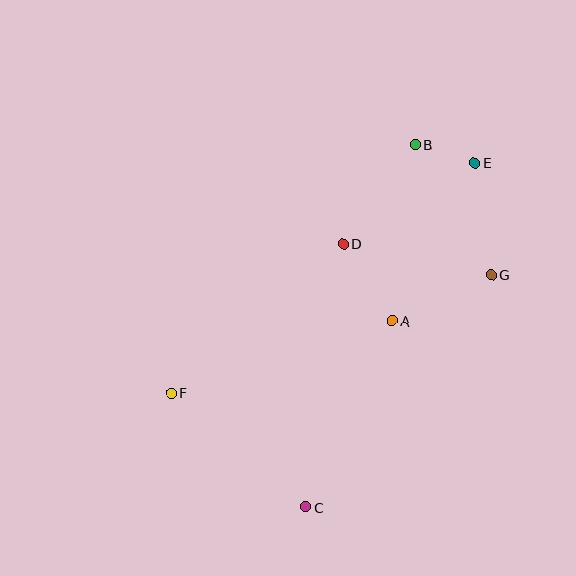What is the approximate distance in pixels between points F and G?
The distance between F and G is approximately 341 pixels.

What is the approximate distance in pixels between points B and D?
The distance between B and D is approximately 122 pixels.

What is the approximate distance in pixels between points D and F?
The distance between D and F is approximately 228 pixels.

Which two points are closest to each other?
Points B and E are closest to each other.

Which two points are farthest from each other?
Points C and E are farthest from each other.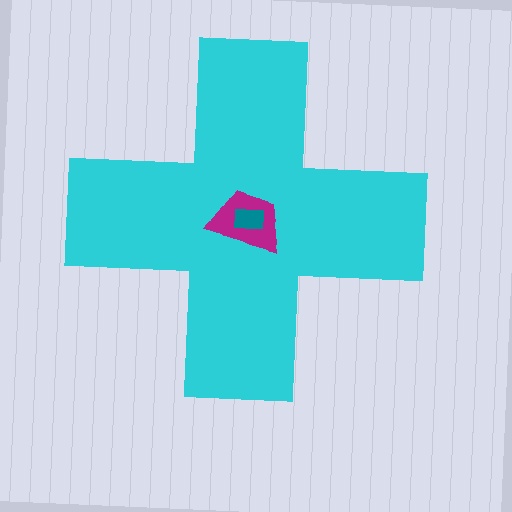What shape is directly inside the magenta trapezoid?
The teal rectangle.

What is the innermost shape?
The teal rectangle.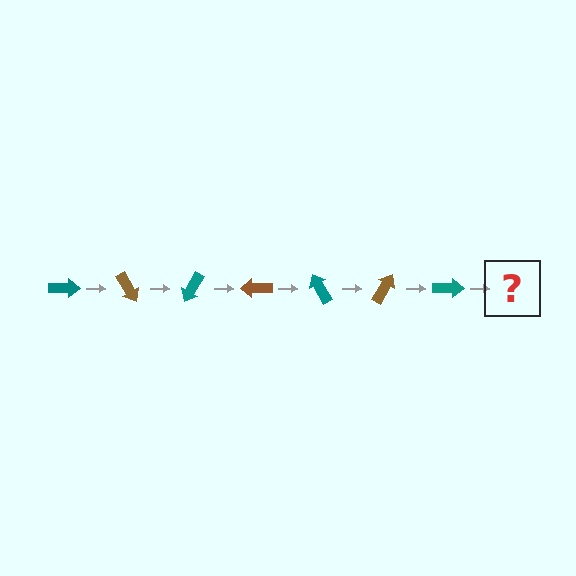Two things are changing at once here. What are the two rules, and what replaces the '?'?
The two rules are that it rotates 60 degrees each step and the color cycles through teal and brown. The '?' should be a brown arrow, rotated 420 degrees from the start.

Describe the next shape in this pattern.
It should be a brown arrow, rotated 420 degrees from the start.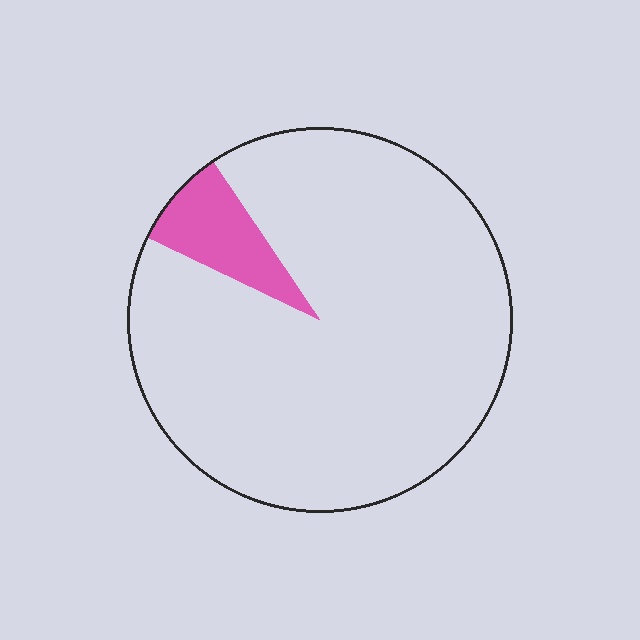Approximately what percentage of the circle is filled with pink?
Approximately 10%.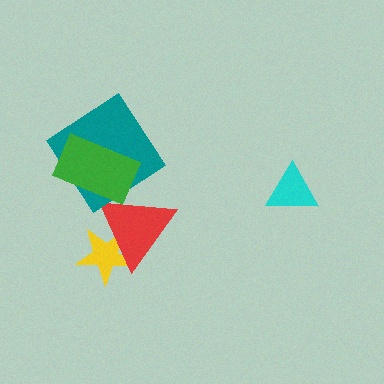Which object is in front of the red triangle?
The green rectangle is in front of the red triangle.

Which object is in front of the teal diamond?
The green rectangle is in front of the teal diamond.